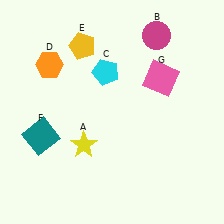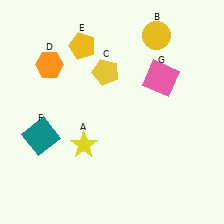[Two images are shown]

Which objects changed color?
B changed from magenta to yellow. C changed from cyan to yellow.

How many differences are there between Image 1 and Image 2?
There are 2 differences between the two images.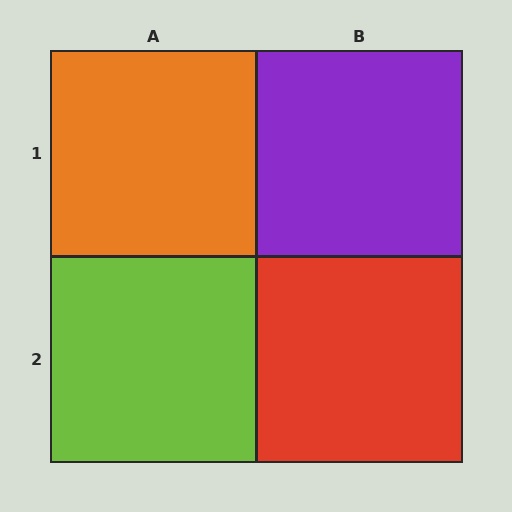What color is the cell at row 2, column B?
Red.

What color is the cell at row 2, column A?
Lime.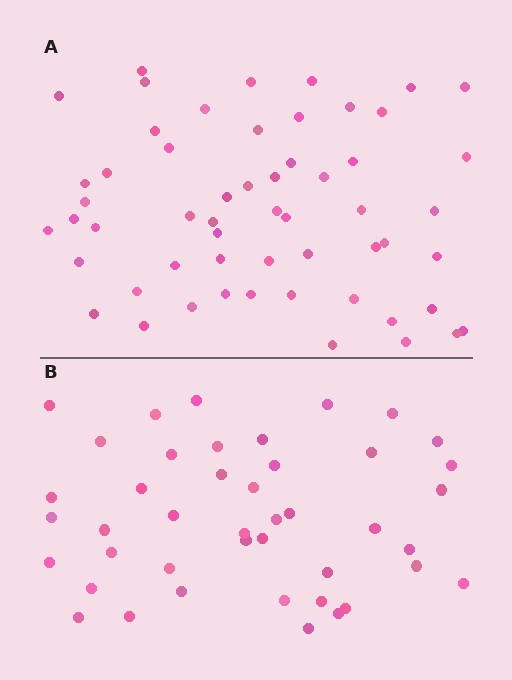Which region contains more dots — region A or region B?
Region A (the top region) has more dots.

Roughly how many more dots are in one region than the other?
Region A has approximately 15 more dots than region B.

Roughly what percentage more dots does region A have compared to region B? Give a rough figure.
About 30% more.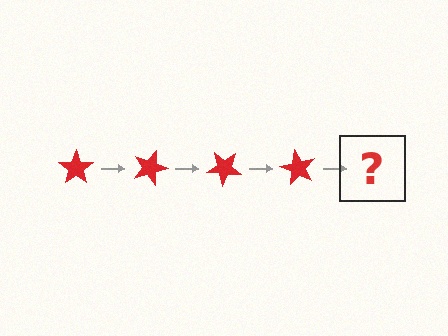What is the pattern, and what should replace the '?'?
The pattern is that the star rotates 20 degrees each step. The '?' should be a red star rotated 80 degrees.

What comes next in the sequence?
The next element should be a red star rotated 80 degrees.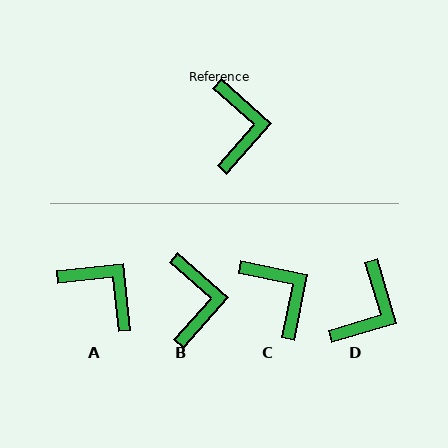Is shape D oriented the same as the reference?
No, it is off by about 32 degrees.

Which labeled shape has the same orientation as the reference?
B.